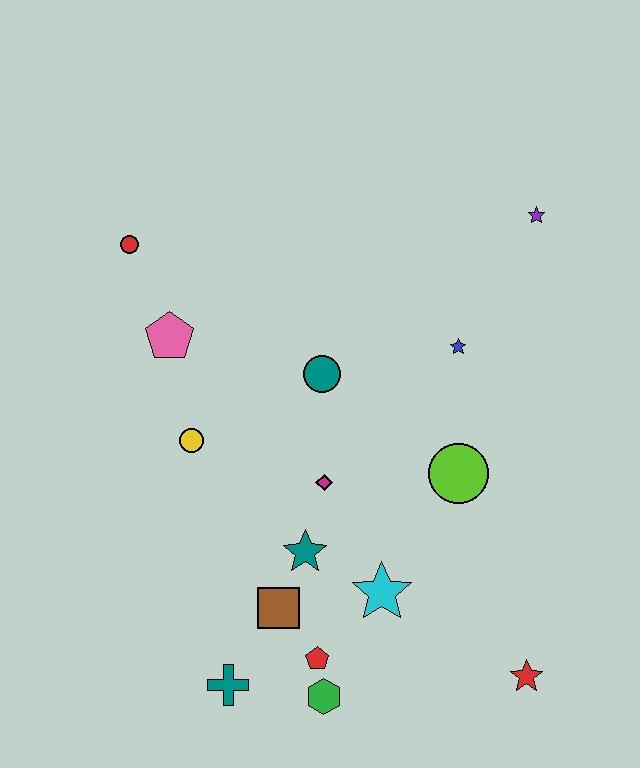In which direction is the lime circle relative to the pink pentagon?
The lime circle is to the right of the pink pentagon.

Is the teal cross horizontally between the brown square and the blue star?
No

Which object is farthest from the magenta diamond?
The purple star is farthest from the magenta diamond.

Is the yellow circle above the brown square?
Yes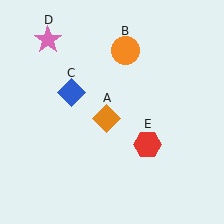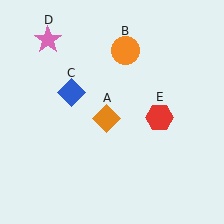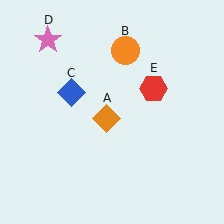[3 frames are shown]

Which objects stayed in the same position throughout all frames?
Orange diamond (object A) and orange circle (object B) and blue diamond (object C) and pink star (object D) remained stationary.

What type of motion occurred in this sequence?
The red hexagon (object E) rotated counterclockwise around the center of the scene.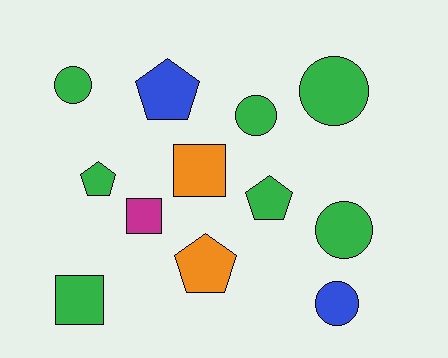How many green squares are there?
There is 1 green square.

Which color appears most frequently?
Green, with 7 objects.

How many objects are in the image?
There are 12 objects.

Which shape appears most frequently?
Circle, with 5 objects.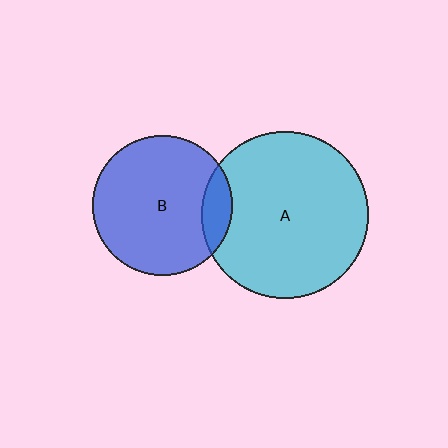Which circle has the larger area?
Circle A (cyan).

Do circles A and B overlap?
Yes.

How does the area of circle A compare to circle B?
Approximately 1.4 times.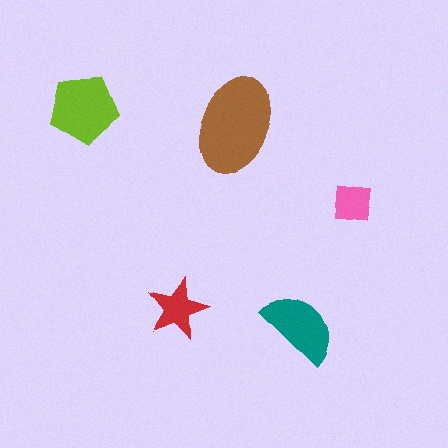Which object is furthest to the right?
The pink square is rightmost.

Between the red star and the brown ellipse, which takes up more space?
The brown ellipse.